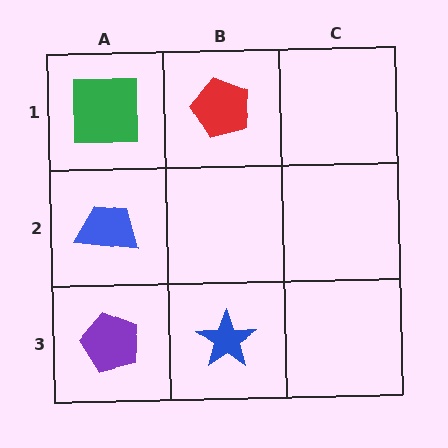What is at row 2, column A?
A blue trapezoid.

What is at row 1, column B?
A red pentagon.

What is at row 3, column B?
A blue star.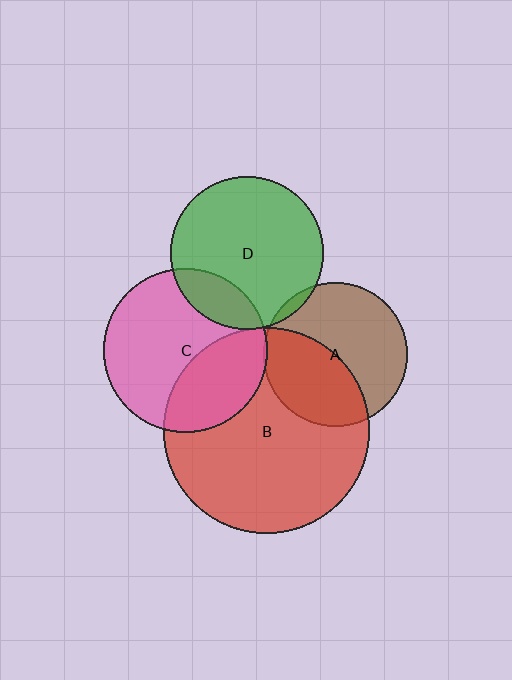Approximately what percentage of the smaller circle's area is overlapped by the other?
Approximately 45%.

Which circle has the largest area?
Circle B (red).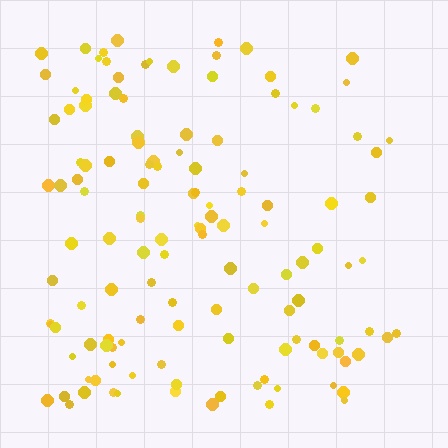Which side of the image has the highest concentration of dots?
The left.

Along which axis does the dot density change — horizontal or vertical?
Horizontal.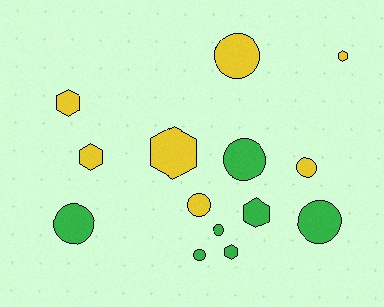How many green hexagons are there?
There are 2 green hexagons.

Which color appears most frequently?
Yellow, with 7 objects.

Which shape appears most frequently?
Circle, with 8 objects.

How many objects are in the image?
There are 14 objects.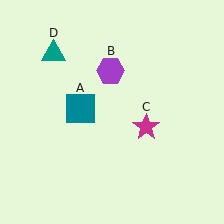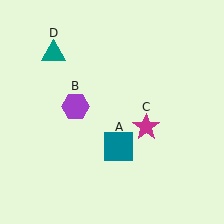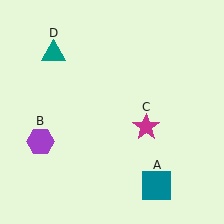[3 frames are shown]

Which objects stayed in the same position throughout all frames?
Magenta star (object C) and teal triangle (object D) remained stationary.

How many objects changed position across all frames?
2 objects changed position: teal square (object A), purple hexagon (object B).